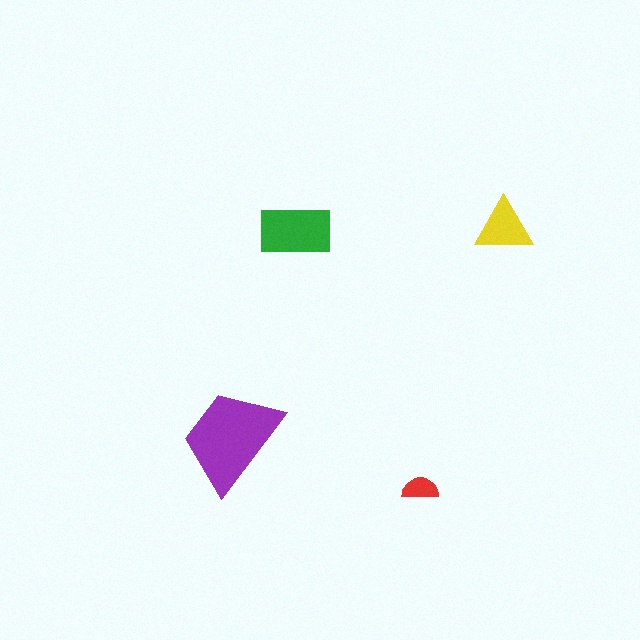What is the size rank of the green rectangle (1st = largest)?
2nd.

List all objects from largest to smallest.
The purple trapezoid, the green rectangle, the yellow triangle, the red semicircle.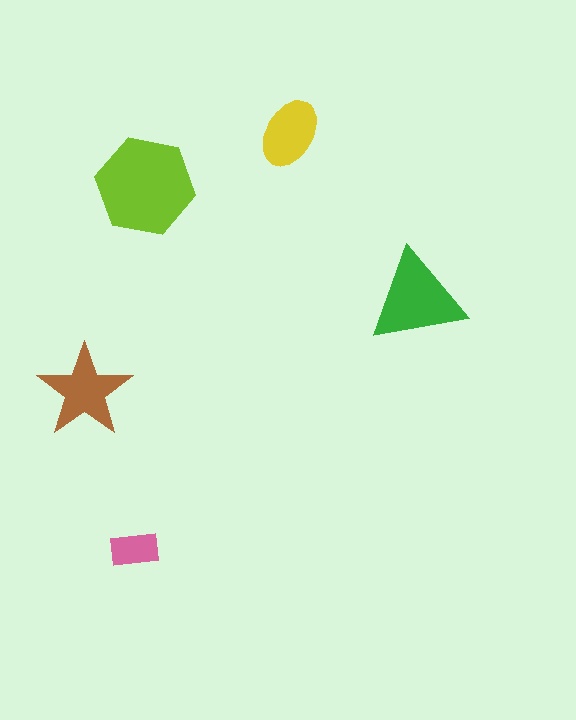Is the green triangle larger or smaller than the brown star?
Larger.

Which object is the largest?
The lime hexagon.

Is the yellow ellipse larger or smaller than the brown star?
Smaller.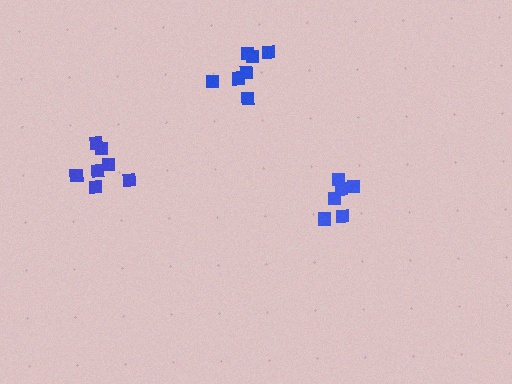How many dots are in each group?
Group 1: 7 dots, Group 2: 7 dots, Group 3: 6 dots (20 total).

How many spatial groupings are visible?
There are 3 spatial groupings.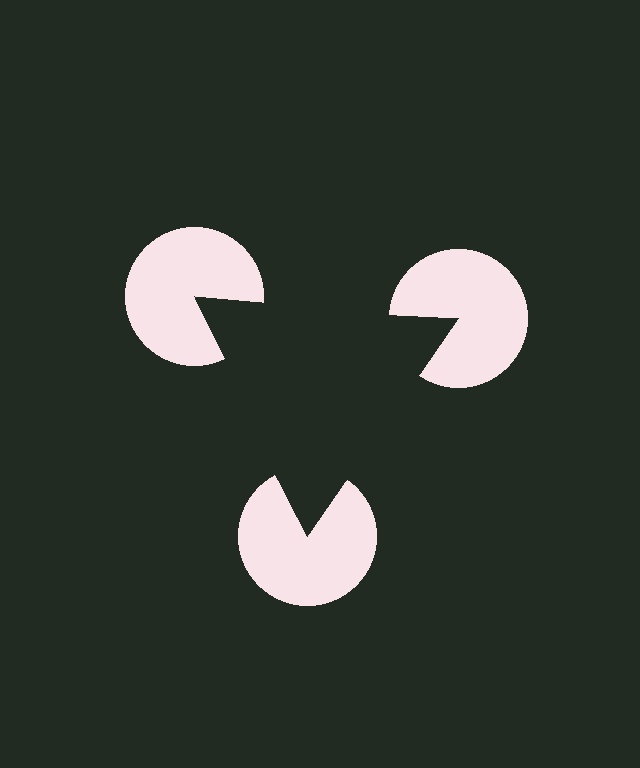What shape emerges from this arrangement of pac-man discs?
An illusory triangle — its edges are inferred from the aligned wedge cuts in the pac-man discs, not physically drawn.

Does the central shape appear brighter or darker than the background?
It typically appears slightly darker than the background, even though no actual brightness change is drawn.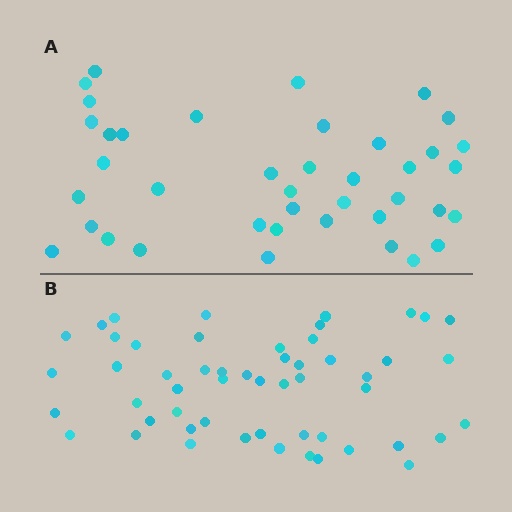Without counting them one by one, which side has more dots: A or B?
Region B (the bottom region) has more dots.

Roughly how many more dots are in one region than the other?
Region B has approximately 15 more dots than region A.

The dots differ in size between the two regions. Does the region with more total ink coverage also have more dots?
No. Region A has more total ink coverage because its dots are larger, but region B actually contains more individual dots. Total area can be misleading — the number of items is what matters here.